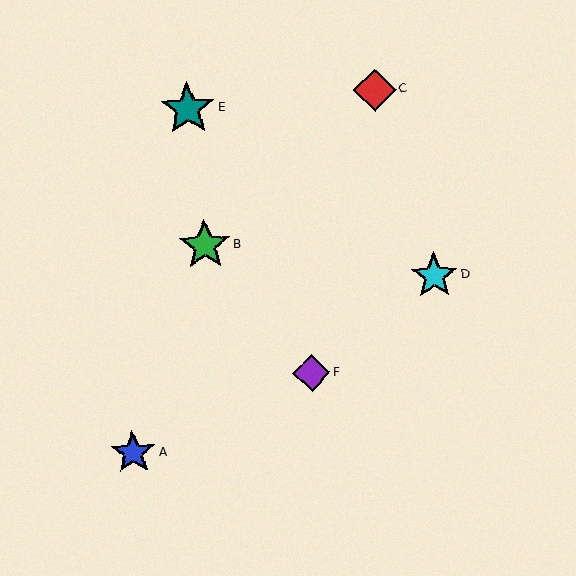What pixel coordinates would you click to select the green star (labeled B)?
Click at (205, 245) to select the green star B.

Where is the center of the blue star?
The center of the blue star is at (133, 453).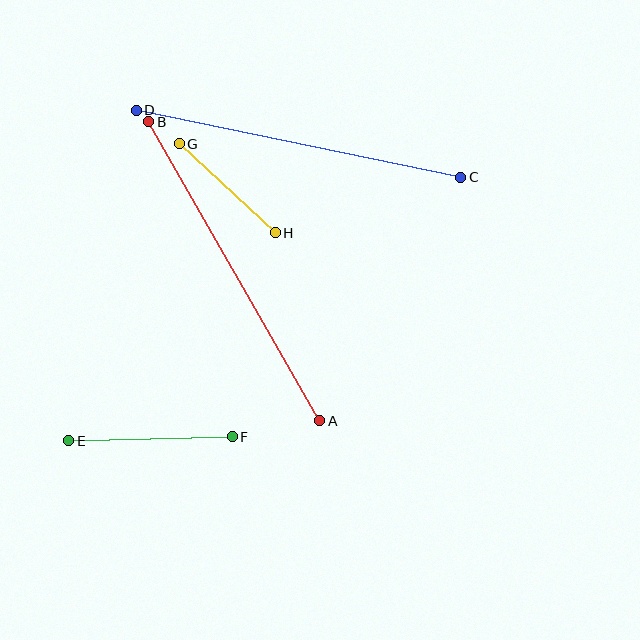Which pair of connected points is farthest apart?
Points A and B are farthest apart.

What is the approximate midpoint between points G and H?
The midpoint is at approximately (227, 188) pixels.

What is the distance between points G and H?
The distance is approximately 131 pixels.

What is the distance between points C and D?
The distance is approximately 332 pixels.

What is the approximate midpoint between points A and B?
The midpoint is at approximately (234, 271) pixels.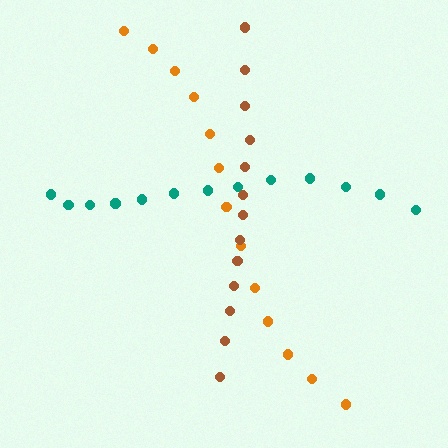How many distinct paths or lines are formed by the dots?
There are 3 distinct paths.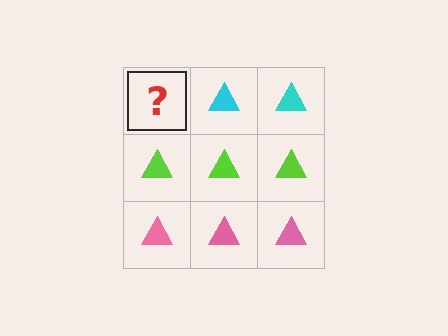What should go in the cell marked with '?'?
The missing cell should contain a cyan triangle.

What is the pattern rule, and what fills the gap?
The rule is that each row has a consistent color. The gap should be filled with a cyan triangle.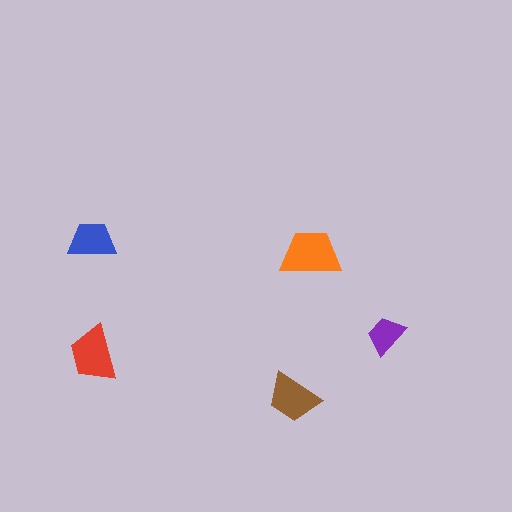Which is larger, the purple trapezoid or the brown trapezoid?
The brown one.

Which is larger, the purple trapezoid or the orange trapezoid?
The orange one.